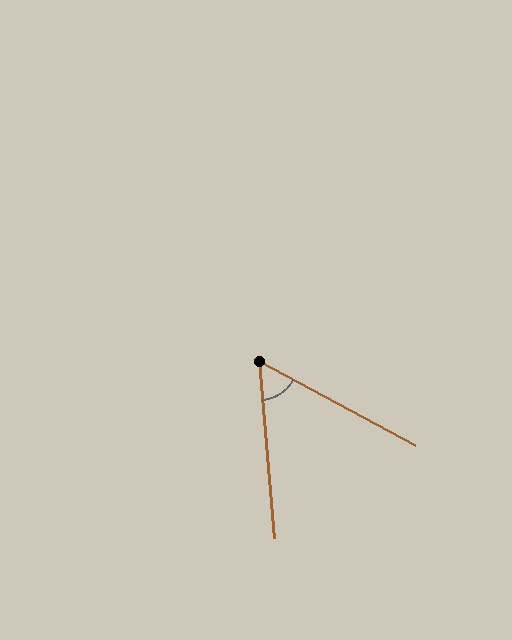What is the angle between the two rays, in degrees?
Approximately 57 degrees.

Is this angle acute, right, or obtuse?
It is acute.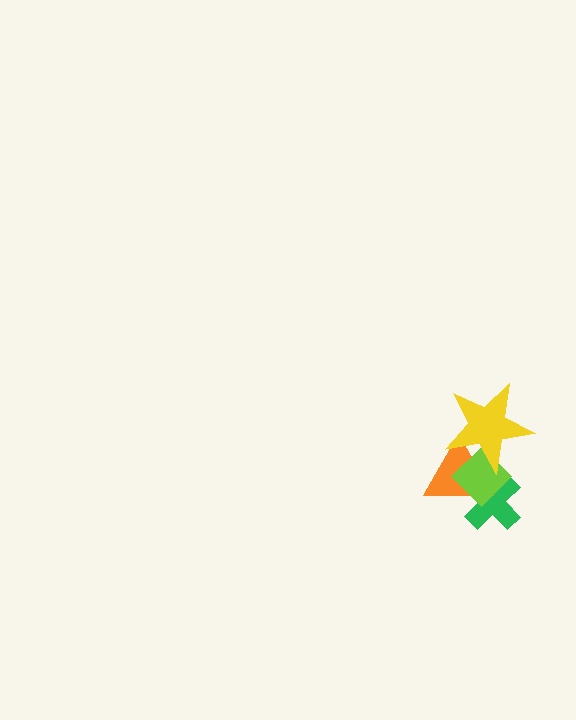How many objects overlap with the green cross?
2 objects overlap with the green cross.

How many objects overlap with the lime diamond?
3 objects overlap with the lime diamond.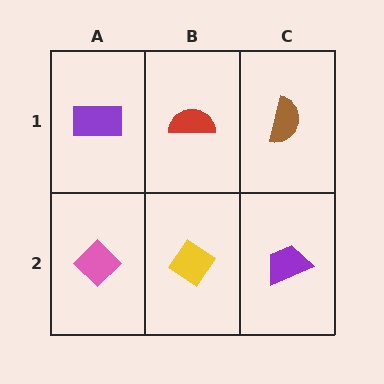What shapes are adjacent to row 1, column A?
A pink diamond (row 2, column A), a red semicircle (row 1, column B).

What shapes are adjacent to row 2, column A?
A purple rectangle (row 1, column A), a yellow diamond (row 2, column B).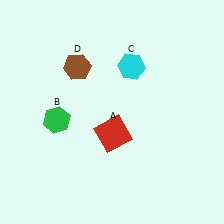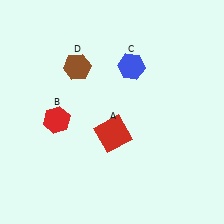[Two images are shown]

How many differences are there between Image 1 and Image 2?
There are 2 differences between the two images.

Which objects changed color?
B changed from green to red. C changed from cyan to blue.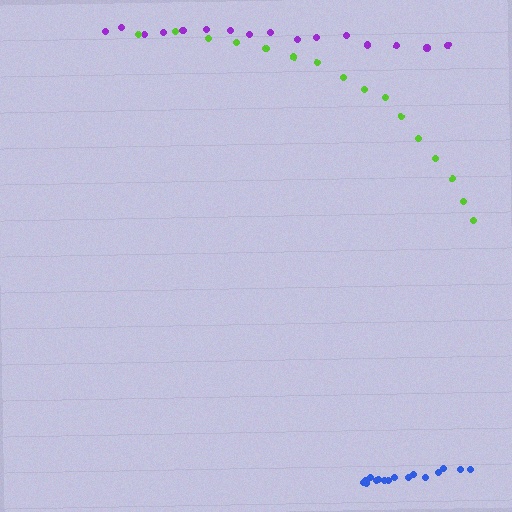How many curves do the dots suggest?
There are 3 distinct paths.